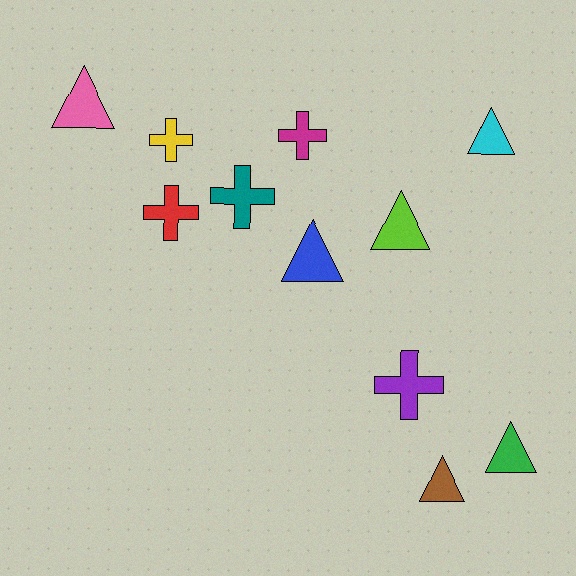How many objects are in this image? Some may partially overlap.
There are 11 objects.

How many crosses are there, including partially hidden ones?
There are 5 crosses.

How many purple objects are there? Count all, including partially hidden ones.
There is 1 purple object.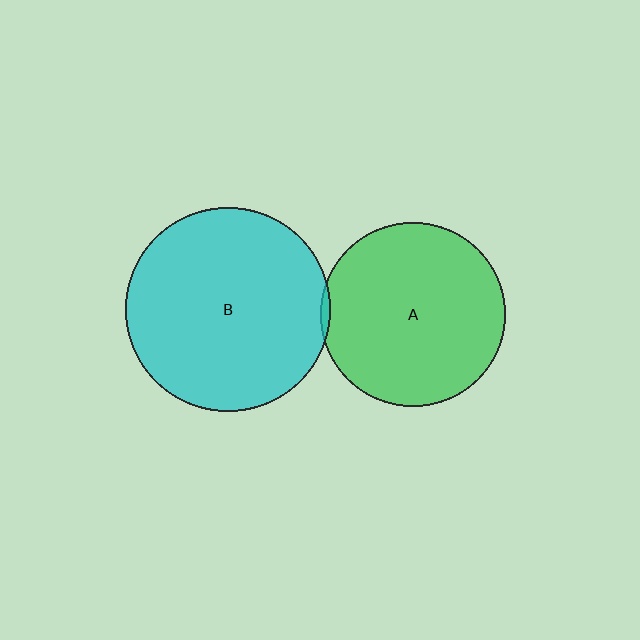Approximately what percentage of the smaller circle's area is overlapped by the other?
Approximately 5%.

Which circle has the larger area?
Circle B (cyan).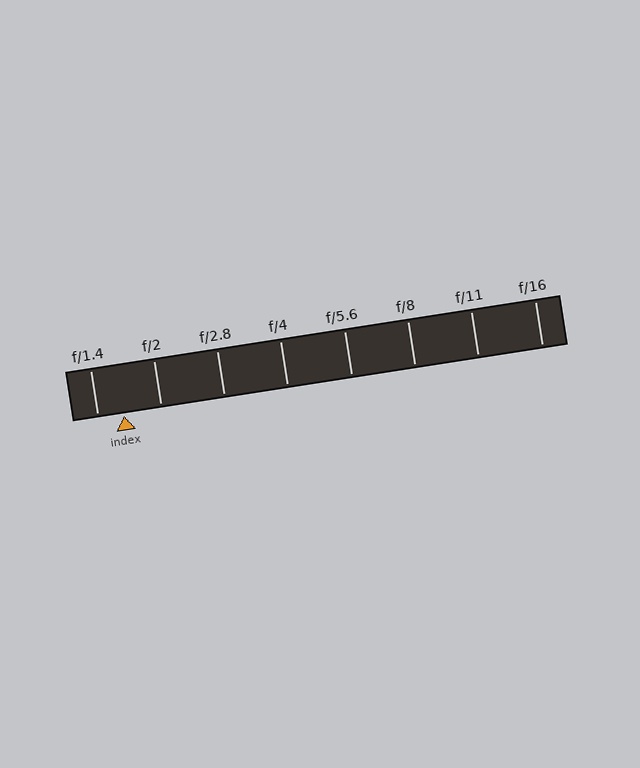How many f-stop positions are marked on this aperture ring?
There are 8 f-stop positions marked.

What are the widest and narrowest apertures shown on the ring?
The widest aperture shown is f/1.4 and the narrowest is f/16.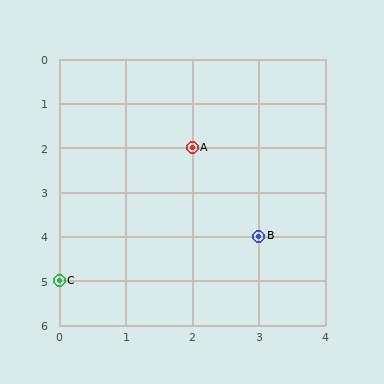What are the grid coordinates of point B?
Point B is at grid coordinates (3, 4).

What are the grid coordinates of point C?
Point C is at grid coordinates (0, 5).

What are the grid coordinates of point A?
Point A is at grid coordinates (2, 2).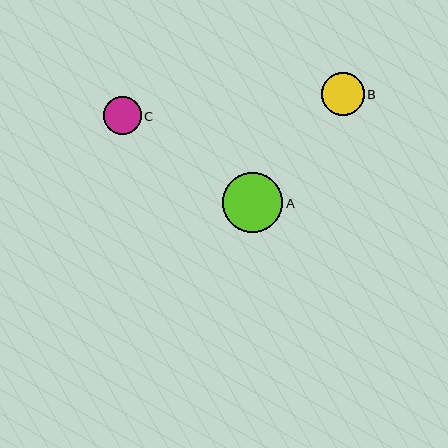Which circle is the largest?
Circle A is the largest with a size of approximately 60 pixels.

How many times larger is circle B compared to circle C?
Circle B is approximately 1.1 times the size of circle C.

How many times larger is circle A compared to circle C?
Circle A is approximately 1.6 times the size of circle C.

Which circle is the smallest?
Circle C is the smallest with a size of approximately 38 pixels.